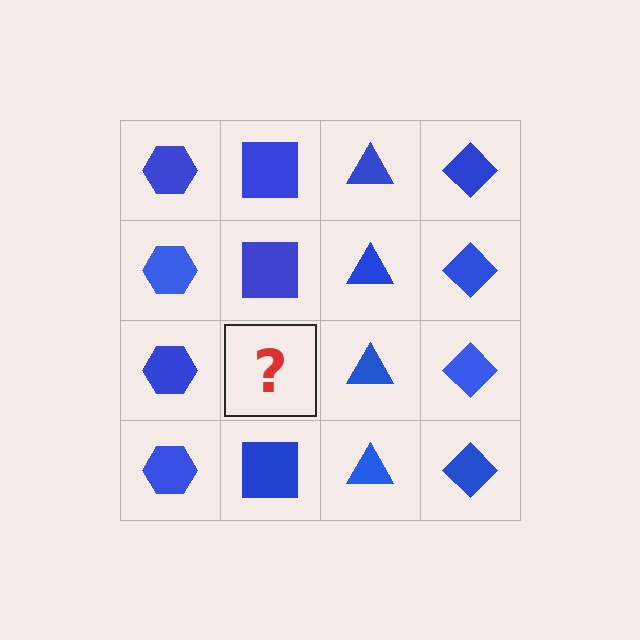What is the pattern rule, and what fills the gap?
The rule is that each column has a consistent shape. The gap should be filled with a blue square.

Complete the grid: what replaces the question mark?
The question mark should be replaced with a blue square.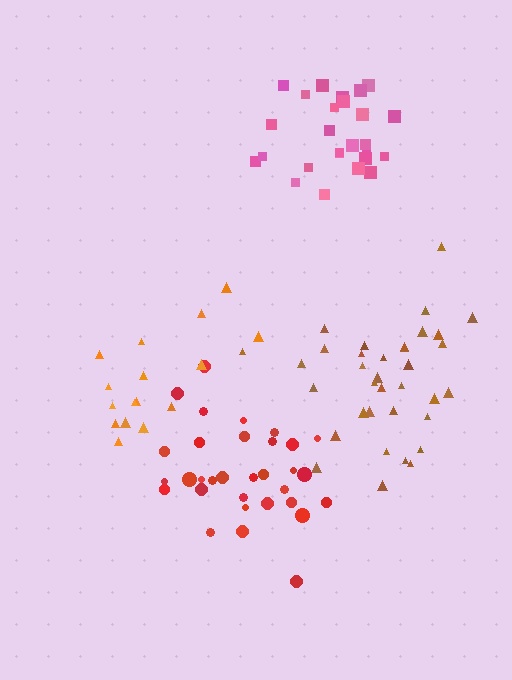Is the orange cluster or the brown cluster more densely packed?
Brown.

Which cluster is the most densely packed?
Pink.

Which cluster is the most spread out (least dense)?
Orange.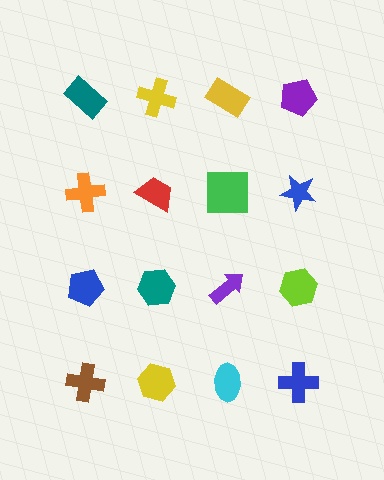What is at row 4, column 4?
A blue cross.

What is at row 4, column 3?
A cyan ellipse.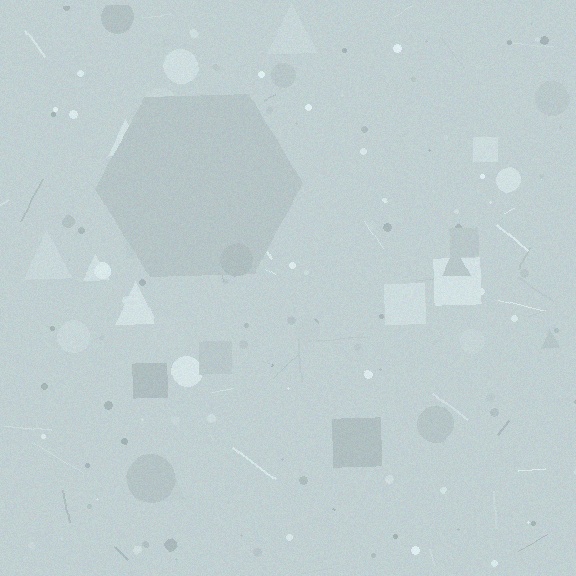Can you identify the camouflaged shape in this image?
The camouflaged shape is a hexagon.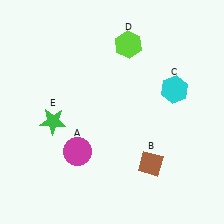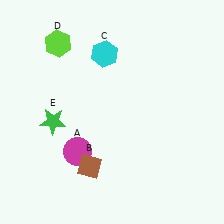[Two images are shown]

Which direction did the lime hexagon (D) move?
The lime hexagon (D) moved left.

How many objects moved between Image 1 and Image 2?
3 objects moved between the two images.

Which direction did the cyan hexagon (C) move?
The cyan hexagon (C) moved left.